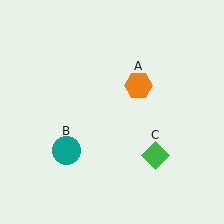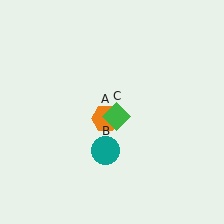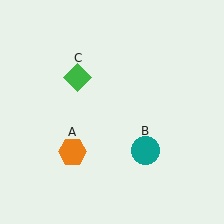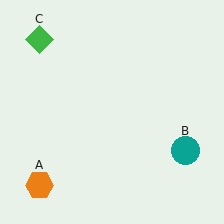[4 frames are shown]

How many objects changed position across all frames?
3 objects changed position: orange hexagon (object A), teal circle (object B), green diamond (object C).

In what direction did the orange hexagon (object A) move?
The orange hexagon (object A) moved down and to the left.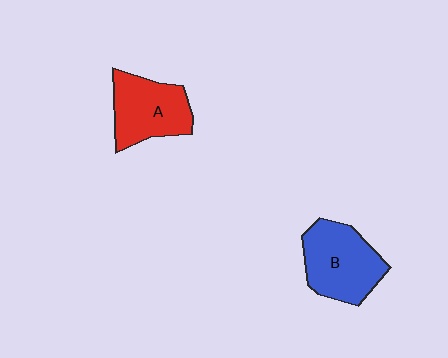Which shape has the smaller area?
Shape A (red).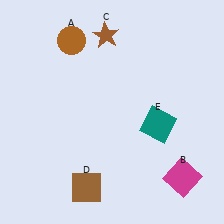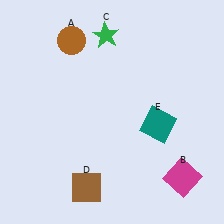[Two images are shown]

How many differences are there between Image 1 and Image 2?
There is 1 difference between the two images.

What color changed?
The star (C) changed from brown in Image 1 to green in Image 2.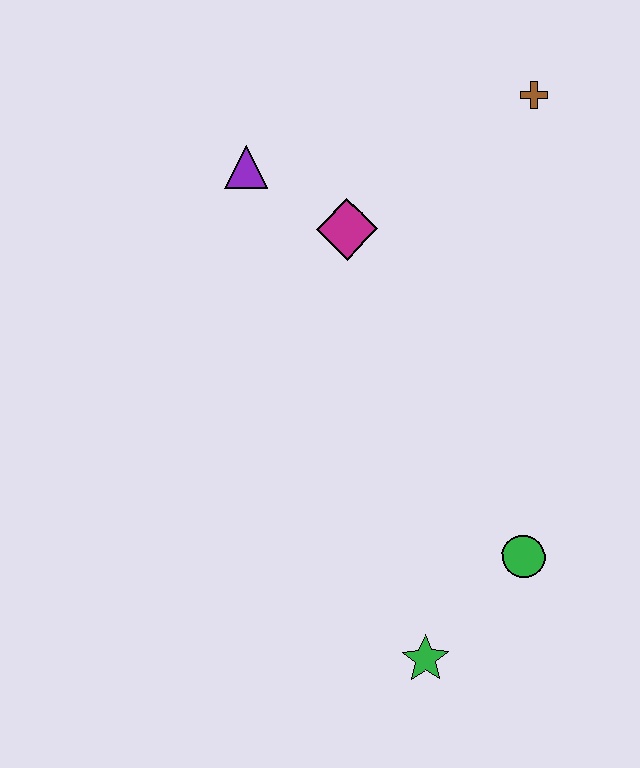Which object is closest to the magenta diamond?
The purple triangle is closest to the magenta diamond.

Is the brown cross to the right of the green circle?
Yes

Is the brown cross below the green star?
No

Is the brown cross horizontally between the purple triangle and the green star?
No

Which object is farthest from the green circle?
The purple triangle is farthest from the green circle.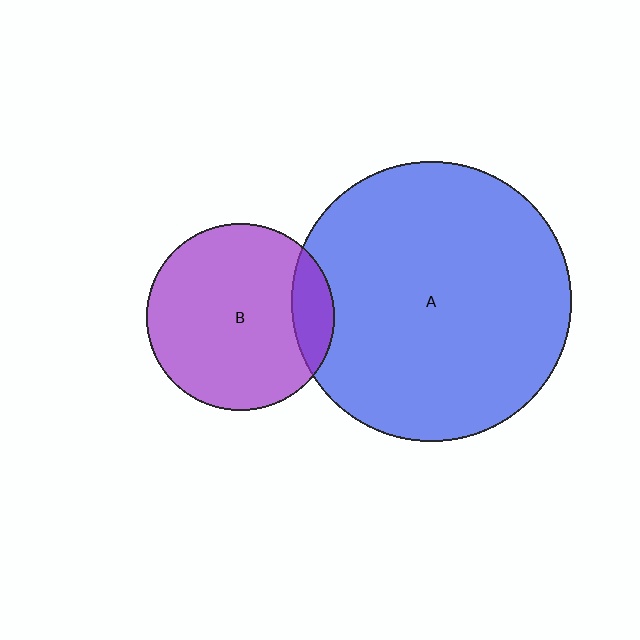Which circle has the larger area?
Circle A (blue).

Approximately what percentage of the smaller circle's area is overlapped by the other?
Approximately 15%.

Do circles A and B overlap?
Yes.